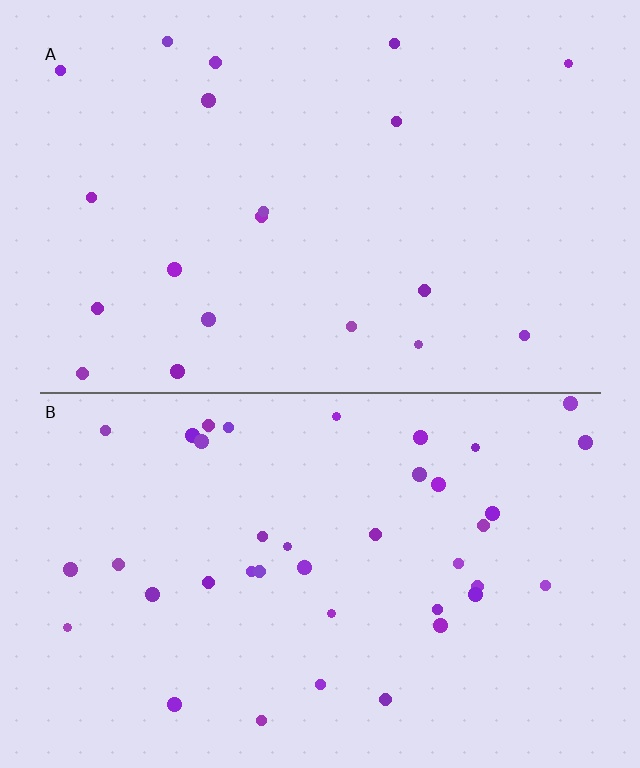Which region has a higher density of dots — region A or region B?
B (the bottom).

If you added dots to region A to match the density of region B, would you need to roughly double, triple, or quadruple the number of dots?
Approximately double.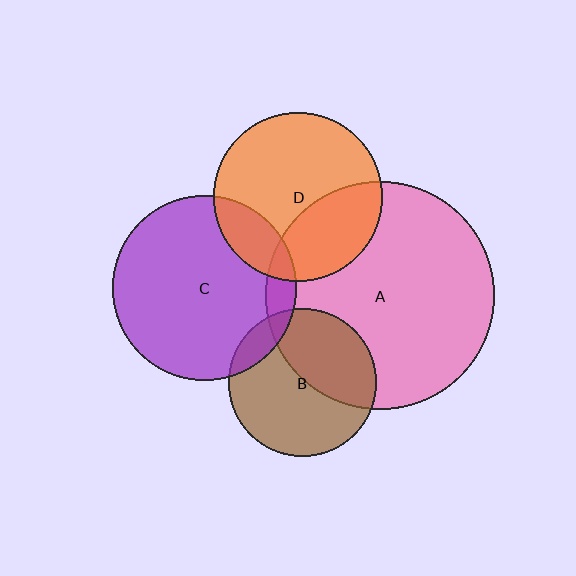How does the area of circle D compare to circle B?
Approximately 1.3 times.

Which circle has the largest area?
Circle A (pink).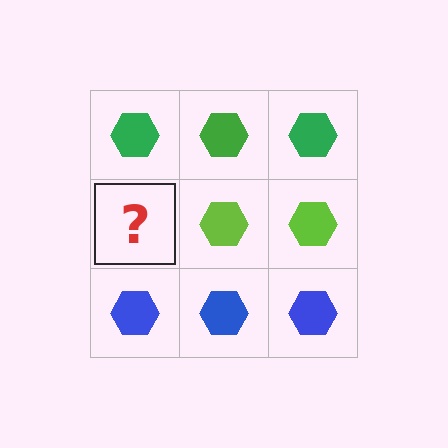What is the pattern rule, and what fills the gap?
The rule is that each row has a consistent color. The gap should be filled with a lime hexagon.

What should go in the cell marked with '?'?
The missing cell should contain a lime hexagon.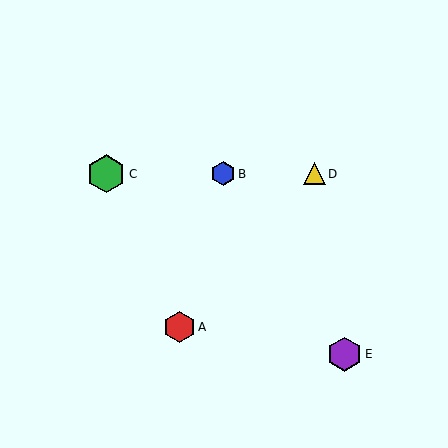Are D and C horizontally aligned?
Yes, both are at y≈174.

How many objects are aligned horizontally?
3 objects (B, C, D) are aligned horizontally.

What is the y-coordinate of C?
Object C is at y≈174.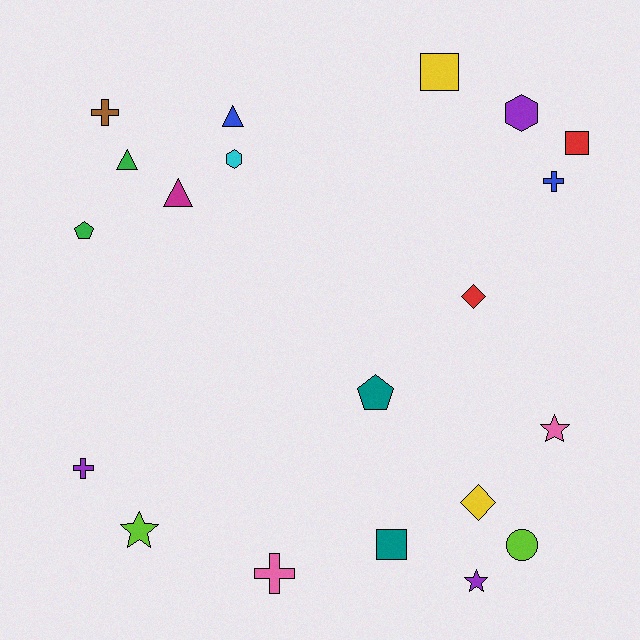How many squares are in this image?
There are 3 squares.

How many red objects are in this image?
There are 2 red objects.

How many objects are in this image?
There are 20 objects.